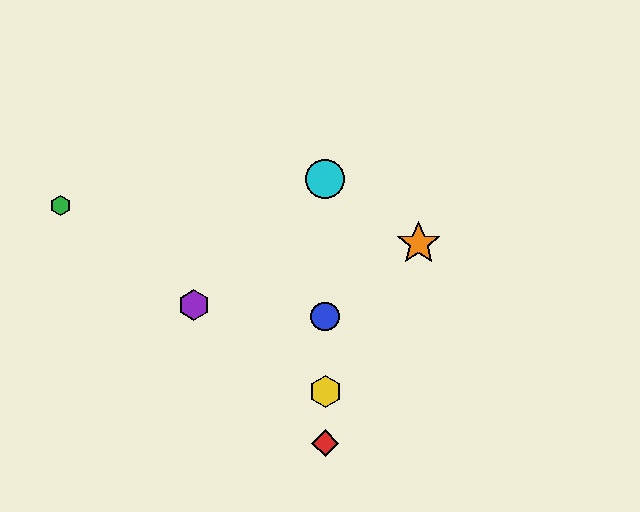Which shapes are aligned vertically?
The red diamond, the blue circle, the yellow hexagon, the cyan circle are aligned vertically.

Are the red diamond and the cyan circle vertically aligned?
Yes, both are at x≈325.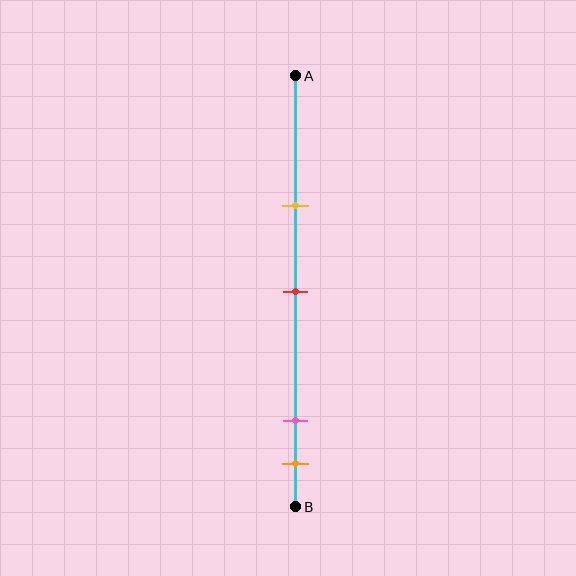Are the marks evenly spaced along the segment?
No, the marks are not evenly spaced.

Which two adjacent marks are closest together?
The pink and orange marks are the closest adjacent pair.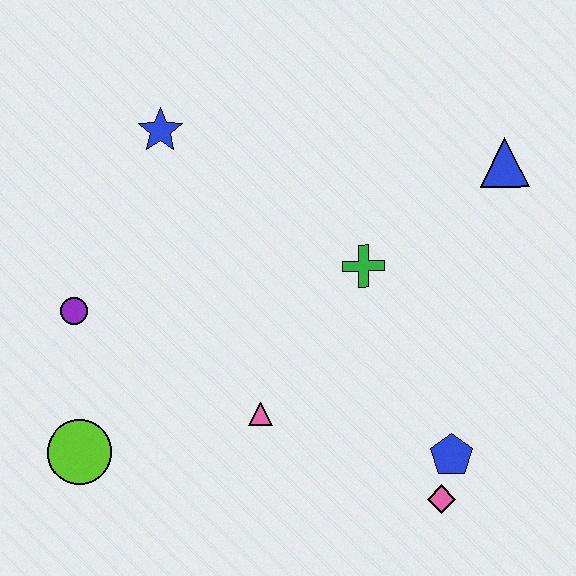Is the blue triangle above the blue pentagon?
Yes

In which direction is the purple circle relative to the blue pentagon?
The purple circle is to the left of the blue pentagon.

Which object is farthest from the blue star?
The pink diamond is farthest from the blue star.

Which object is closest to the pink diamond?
The blue pentagon is closest to the pink diamond.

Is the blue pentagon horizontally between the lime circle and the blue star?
No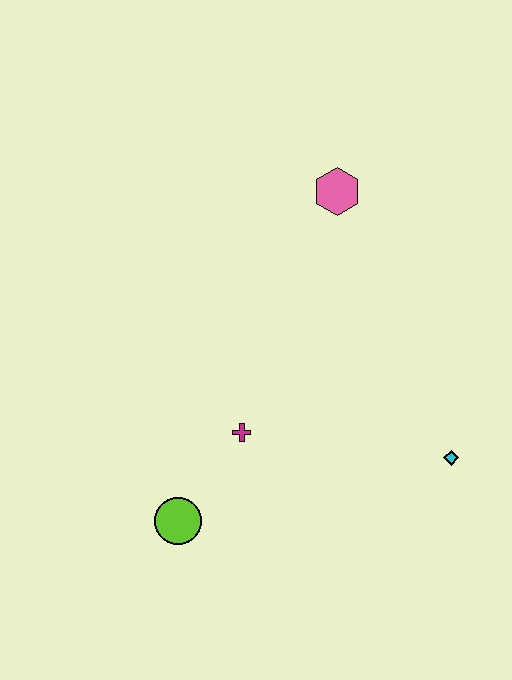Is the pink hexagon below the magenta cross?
No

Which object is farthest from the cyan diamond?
The pink hexagon is farthest from the cyan diamond.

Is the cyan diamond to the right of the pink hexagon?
Yes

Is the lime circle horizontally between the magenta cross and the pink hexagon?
No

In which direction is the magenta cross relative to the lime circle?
The magenta cross is above the lime circle.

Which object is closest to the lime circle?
The magenta cross is closest to the lime circle.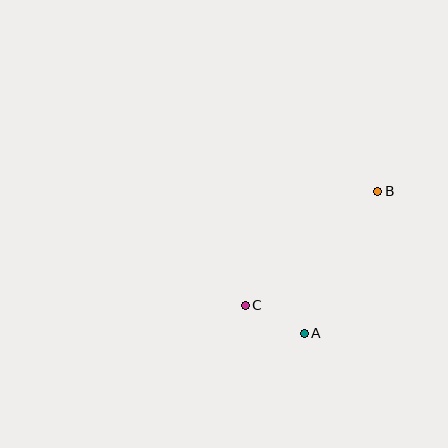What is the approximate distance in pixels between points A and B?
The distance between A and B is approximately 160 pixels.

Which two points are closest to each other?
Points A and C are closest to each other.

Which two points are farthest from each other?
Points B and C are farthest from each other.